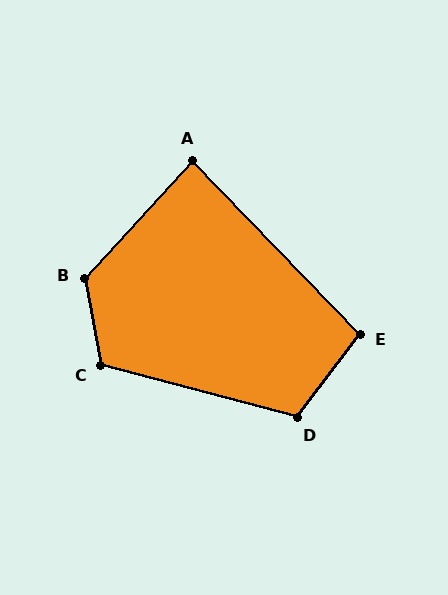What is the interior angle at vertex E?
Approximately 99 degrees (obtuse).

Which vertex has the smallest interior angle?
A, at approximately 86 degrees.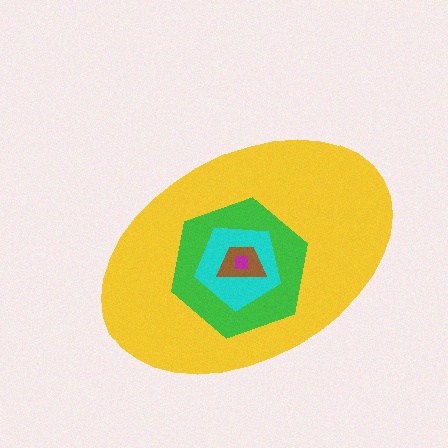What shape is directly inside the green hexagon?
The cyan pentagon.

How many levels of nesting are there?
5.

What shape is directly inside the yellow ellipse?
The green hexagon.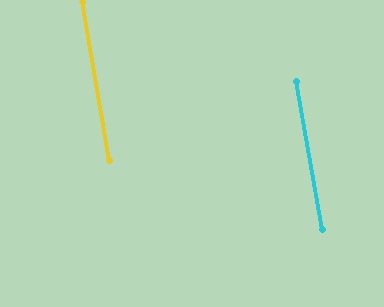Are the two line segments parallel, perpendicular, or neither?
Parallel — their directions differ by only 0.1°.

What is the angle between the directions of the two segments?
Approximately 0 degrees.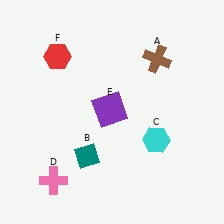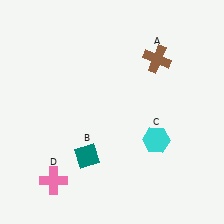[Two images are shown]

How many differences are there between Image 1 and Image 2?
There are 2 differences between the two images.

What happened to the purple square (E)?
The purple square (E) was removed in Image 2. It was in the top-left area of Image 1.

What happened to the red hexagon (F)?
The red hexagon (F) was removed in Image 2. It was in the top-left area of Image 1.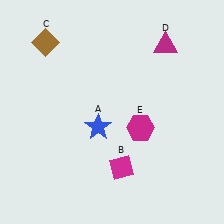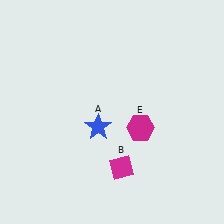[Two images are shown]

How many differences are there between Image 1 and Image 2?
There are 2 differences between the two images.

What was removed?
The magenta triangle (D), the brown diamond (C) were removed in Image 2.